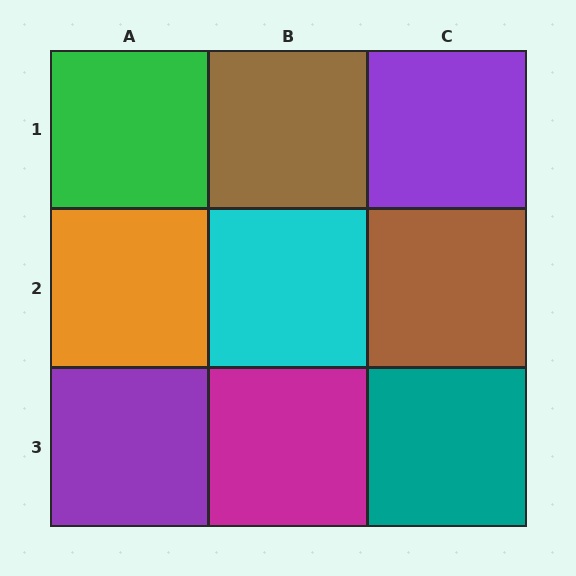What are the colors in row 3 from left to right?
Purple, magenta, teal.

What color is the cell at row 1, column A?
Green.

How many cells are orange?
1 cell is orange.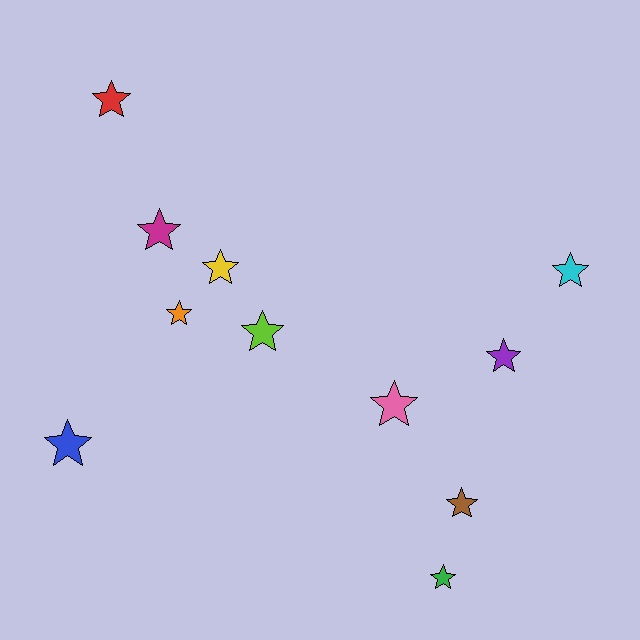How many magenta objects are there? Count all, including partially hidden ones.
There is 1 magenta object.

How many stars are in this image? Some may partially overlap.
There are 11 stars.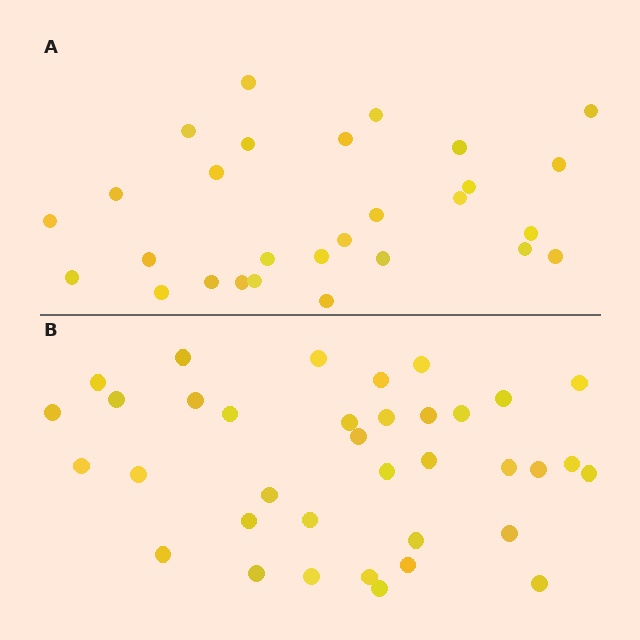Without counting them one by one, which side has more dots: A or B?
Region B (the bottom region) has more dots.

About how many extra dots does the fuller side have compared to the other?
Region B has roughly 8 or so more dots than region A.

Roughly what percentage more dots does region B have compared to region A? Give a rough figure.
About 30% more.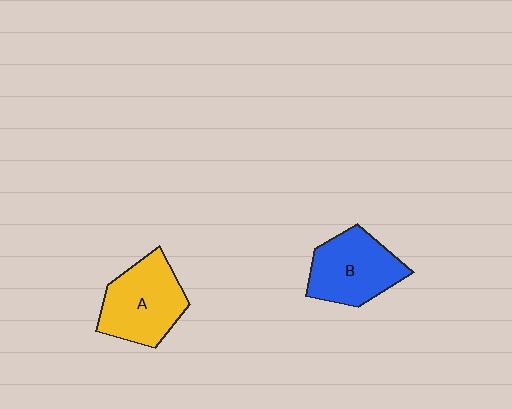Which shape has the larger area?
Shape A (yellow).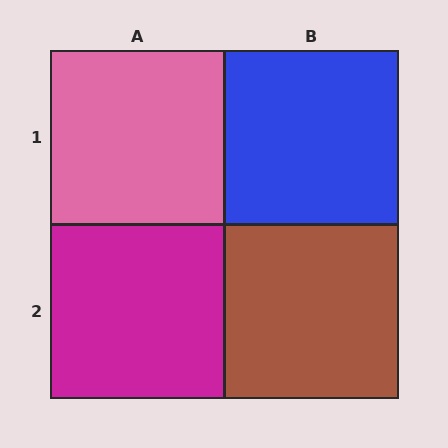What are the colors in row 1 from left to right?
Pink, blue.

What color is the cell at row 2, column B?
Brown.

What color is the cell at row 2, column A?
Magenta.